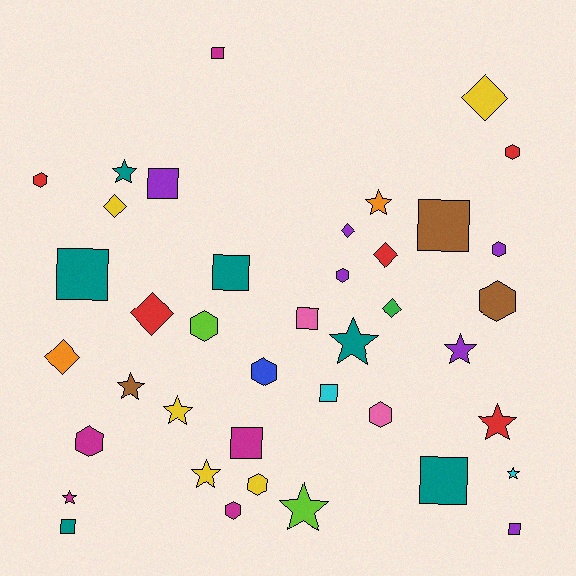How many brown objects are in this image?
There are 3 brown objects.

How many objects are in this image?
There are 40 objects.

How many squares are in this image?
There are 11 squares.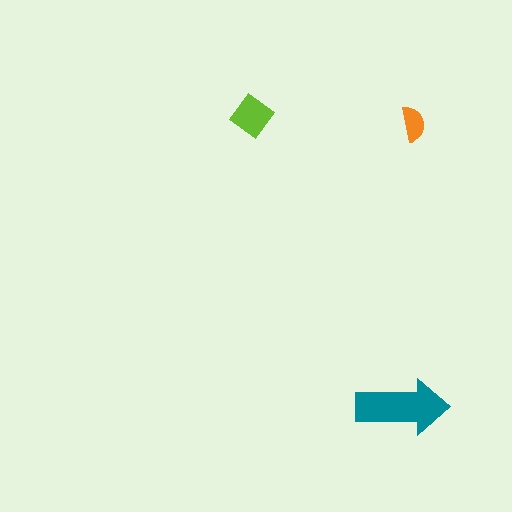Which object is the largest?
The teal arrow.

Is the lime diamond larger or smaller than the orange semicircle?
Larger.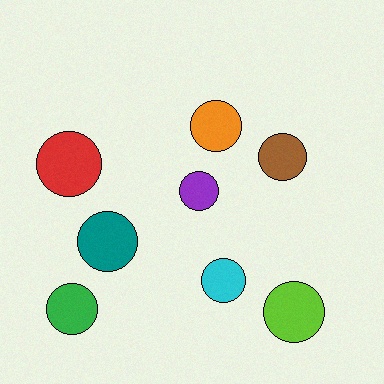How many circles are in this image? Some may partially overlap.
There are 8 circles.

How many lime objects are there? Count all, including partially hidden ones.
There is 1 lime object.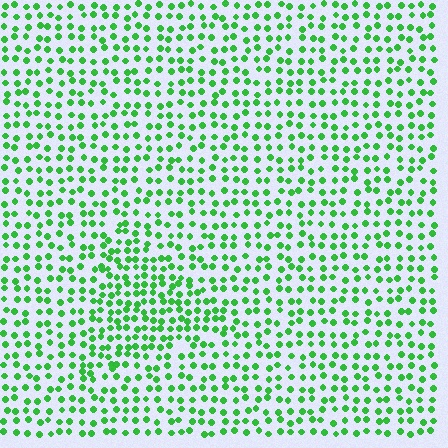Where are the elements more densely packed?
The elements are more densely packed inside the triangle boundary.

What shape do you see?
I see a triangle.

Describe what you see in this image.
The image contains small green elements arranged at two different densities. A triangle-shaped region is visible where the elements are more densely packed than the surrounding area.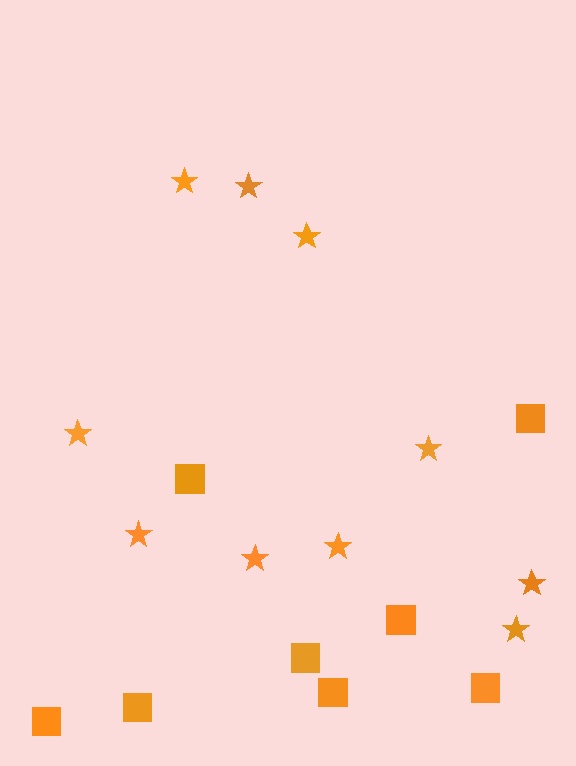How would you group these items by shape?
There are 2 groups: one group of squares (8) and one group of stars (10).